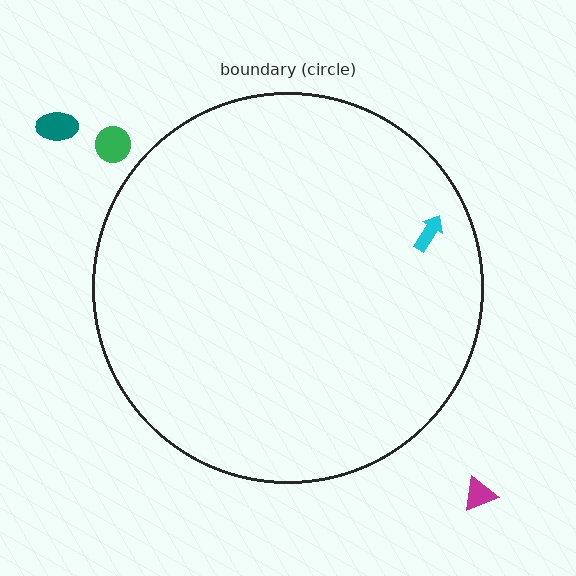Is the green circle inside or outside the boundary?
Outside.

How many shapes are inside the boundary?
1 inside, 3 outside.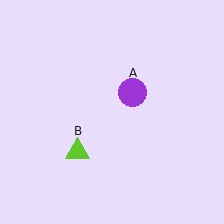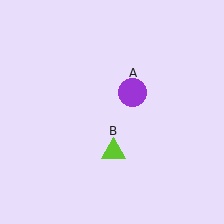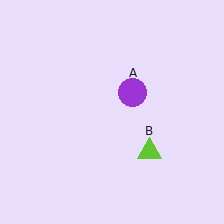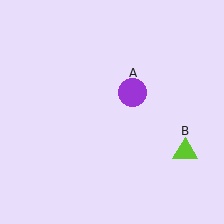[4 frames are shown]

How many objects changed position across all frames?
1 object changed position: lime triangle (object B).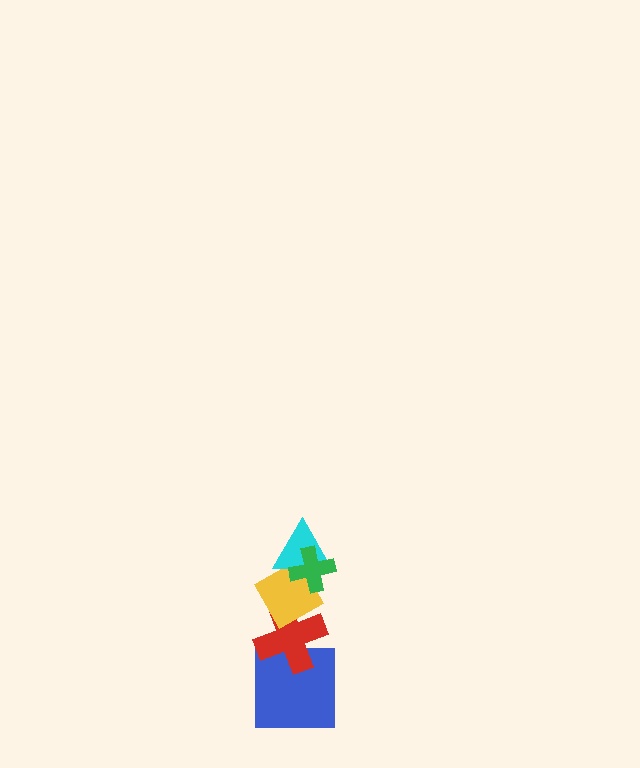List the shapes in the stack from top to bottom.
From top to bottom: the green cross, the cyan triangle, the yellow diamond, the red cross, the blue square.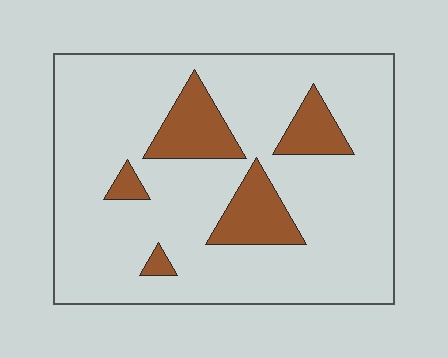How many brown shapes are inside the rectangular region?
5.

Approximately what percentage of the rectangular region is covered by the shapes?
Approximately 15%.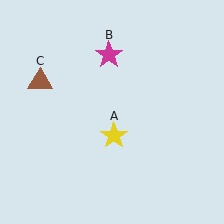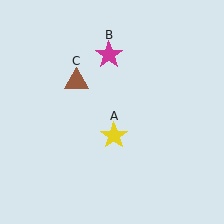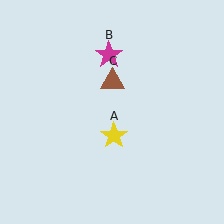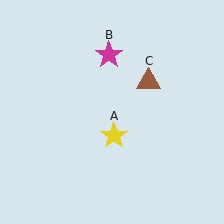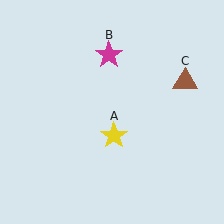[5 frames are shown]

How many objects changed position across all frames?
1 object changed position: brown triangle (object C).